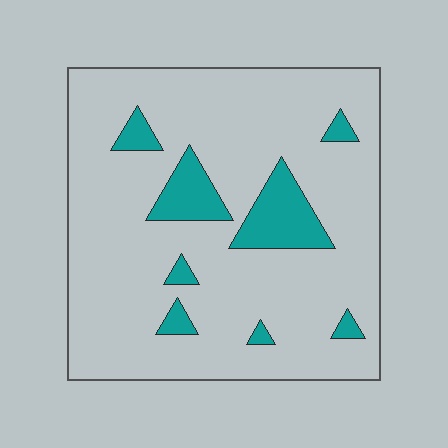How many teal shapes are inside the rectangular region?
8.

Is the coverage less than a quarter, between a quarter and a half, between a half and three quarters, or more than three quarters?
Less than a quarter.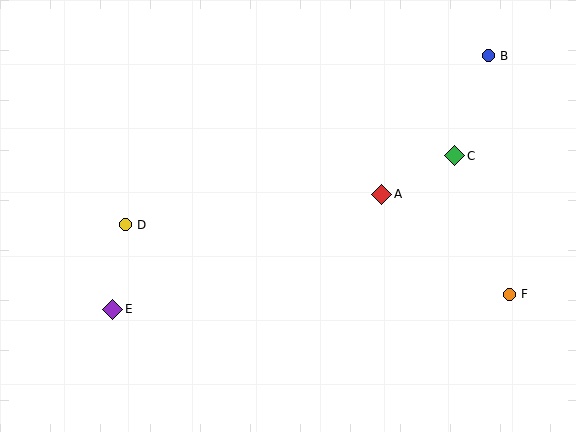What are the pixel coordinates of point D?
Point D is at (125, 225).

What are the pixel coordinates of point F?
Point F is at (509, 294).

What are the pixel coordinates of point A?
Point A is at (382, 194).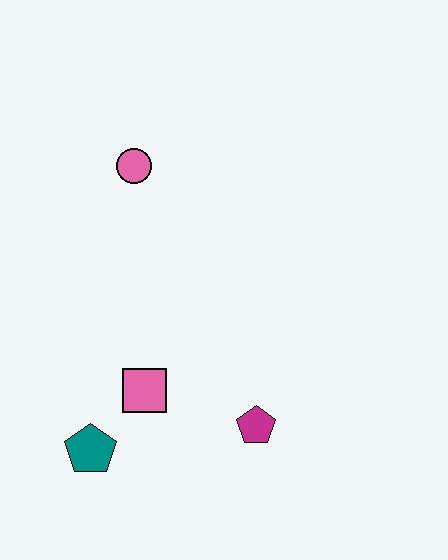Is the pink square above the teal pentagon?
Yes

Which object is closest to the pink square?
The teal pentagon is closest to the pink square.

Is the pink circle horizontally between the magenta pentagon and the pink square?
No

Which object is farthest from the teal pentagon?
The pink circle is farthest from the teal pentagon.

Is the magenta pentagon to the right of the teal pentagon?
Yes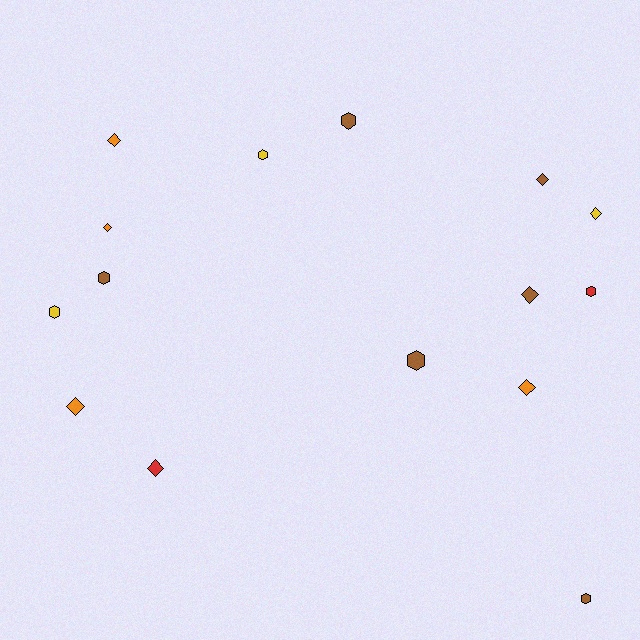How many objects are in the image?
There are 15 objects.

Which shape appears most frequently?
Diamond, with 8 objects.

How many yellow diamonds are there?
There is 1 yellow diamond.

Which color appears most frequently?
Brown, with 6 objects.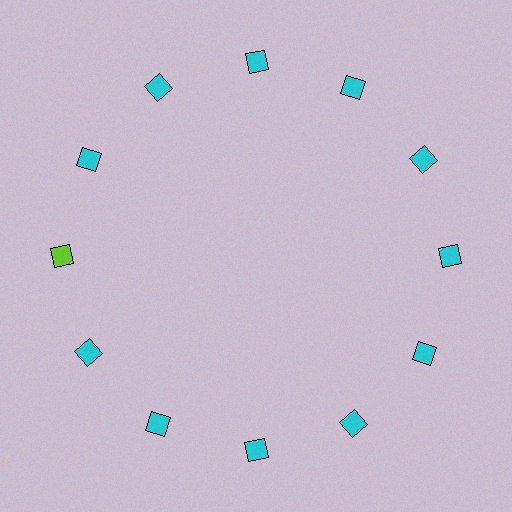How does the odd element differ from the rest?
It has a different color: lime instead of cyan.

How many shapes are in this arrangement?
There are 12 shapes arranged in a ring pattern.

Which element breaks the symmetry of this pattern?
The lime square at roughly the 9 o'clock position breaks the symmetry. All other shapes are cyan squares.